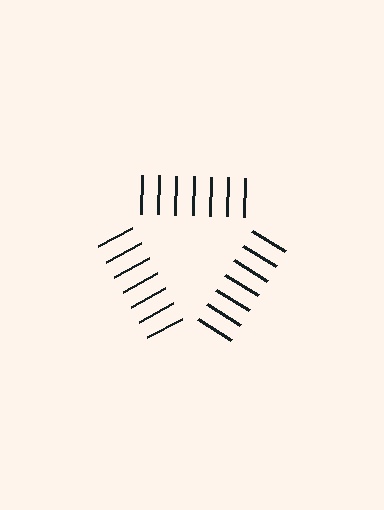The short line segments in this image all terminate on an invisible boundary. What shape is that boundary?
An illusory triangle — the line segments terminate on its edges but no continuous stroke is drawn.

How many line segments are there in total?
21 — 7 along each of the 3 edges.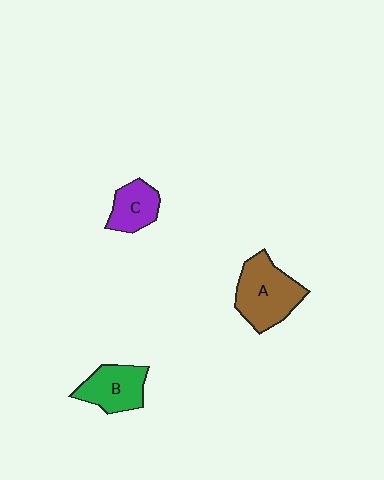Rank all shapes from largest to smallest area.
From largest to smallest: A (brown), B (green), C (purple).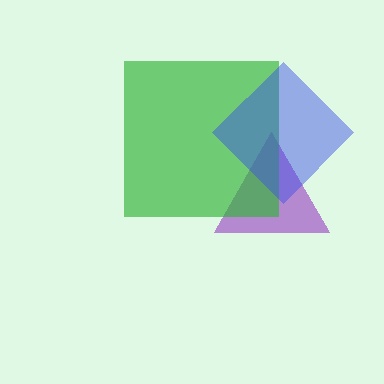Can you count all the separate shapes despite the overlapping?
Yes, there are 3 separate shapes.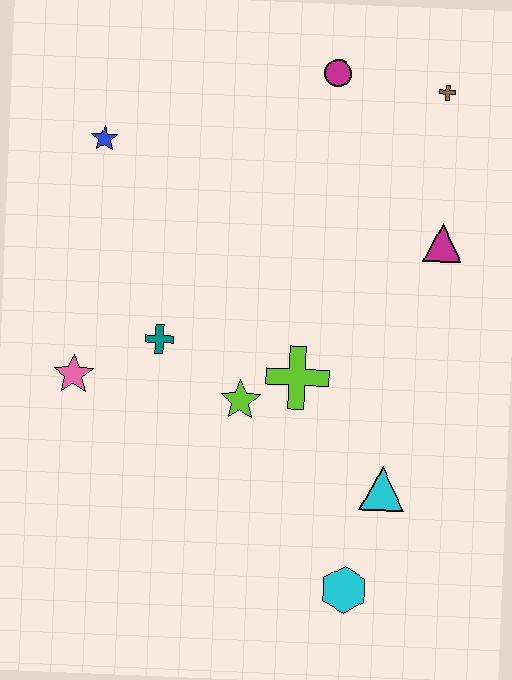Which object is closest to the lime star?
The lime cross is closest to the lime star.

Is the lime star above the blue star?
No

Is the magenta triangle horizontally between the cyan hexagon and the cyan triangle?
No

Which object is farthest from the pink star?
The brown cross is farthest from the pink star.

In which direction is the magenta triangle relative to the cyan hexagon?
The magenta triangle is above the cyan hexagon.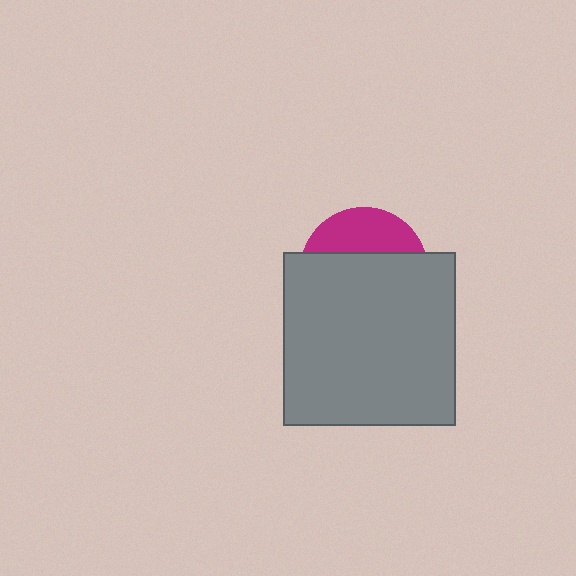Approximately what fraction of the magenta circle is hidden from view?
Roughly 69% of the magenta circle is hidden behind the gray square.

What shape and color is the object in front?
The object in front is a gray square.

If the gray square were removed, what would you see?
You would see the complete magenta circle.